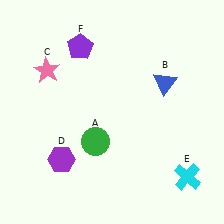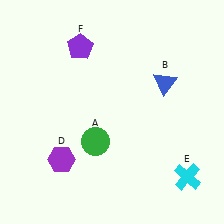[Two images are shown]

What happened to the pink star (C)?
The pink star (C) was removed in Image 2. It was in the top-left area of Image 1.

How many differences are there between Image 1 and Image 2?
There is 1 difference between the two images.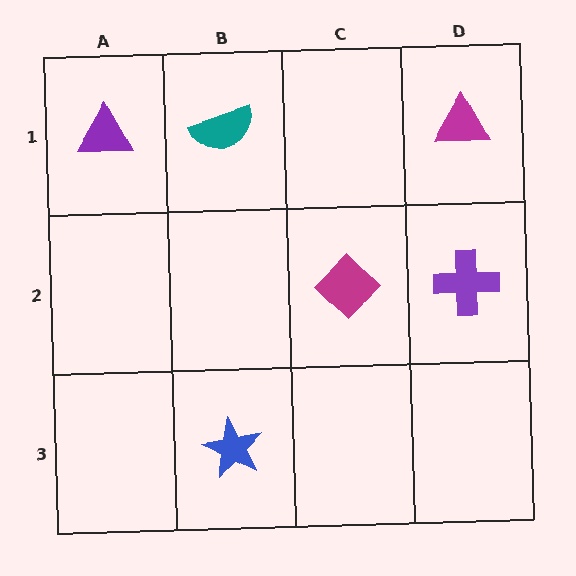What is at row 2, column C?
A magenta diamond.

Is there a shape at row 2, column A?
No, that cell is empty.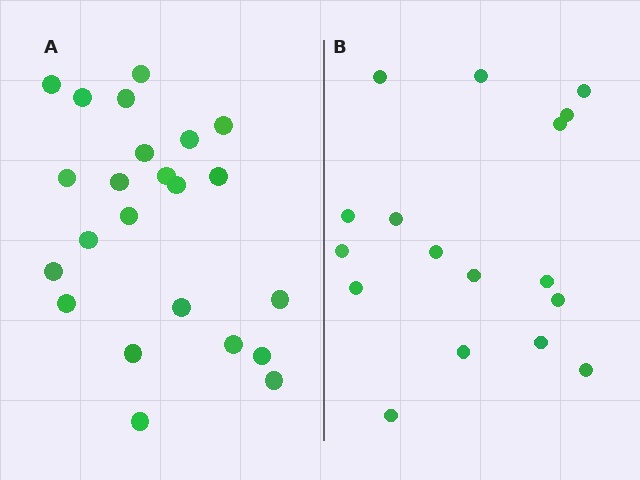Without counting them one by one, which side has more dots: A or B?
Region A (the left region) has more dots.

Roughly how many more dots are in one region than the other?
Region A has about 6 more dots than region B.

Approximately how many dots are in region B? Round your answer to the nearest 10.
About 20 dots. (The exact count is 17, which rounds to 20.)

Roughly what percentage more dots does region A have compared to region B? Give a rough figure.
About 35% more.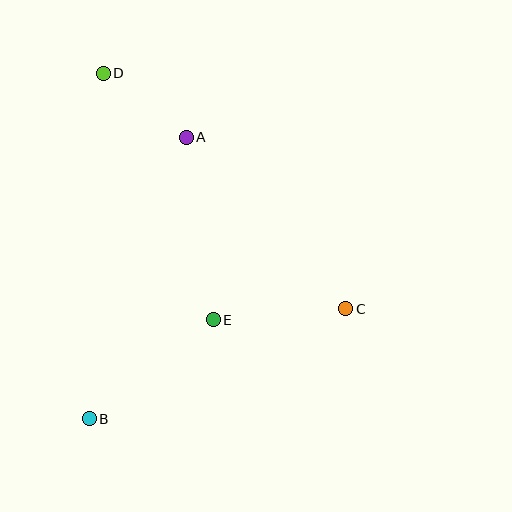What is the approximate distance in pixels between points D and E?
The distance between D and E is approximately 270 pixels.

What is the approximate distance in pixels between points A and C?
The distance between A and C is approximately 234 pixels.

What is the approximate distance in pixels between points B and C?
The distance between B and C is approximately 279 pixels.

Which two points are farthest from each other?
Points B and D are farthest from each other.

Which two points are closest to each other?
Points A and D are closest to each other.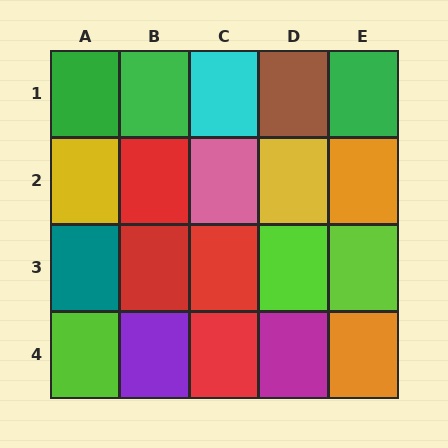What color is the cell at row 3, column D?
Lime.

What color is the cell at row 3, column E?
Lime.